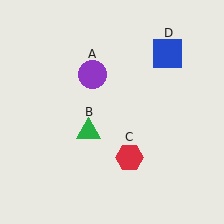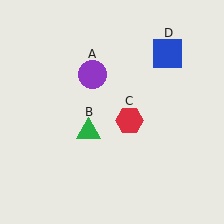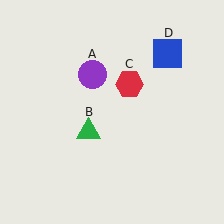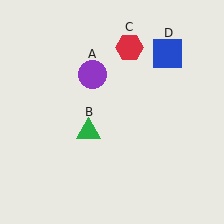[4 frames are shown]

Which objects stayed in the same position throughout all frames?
Purple circle (object A) and green triangle (object B) and blue square (object D) remained stationary.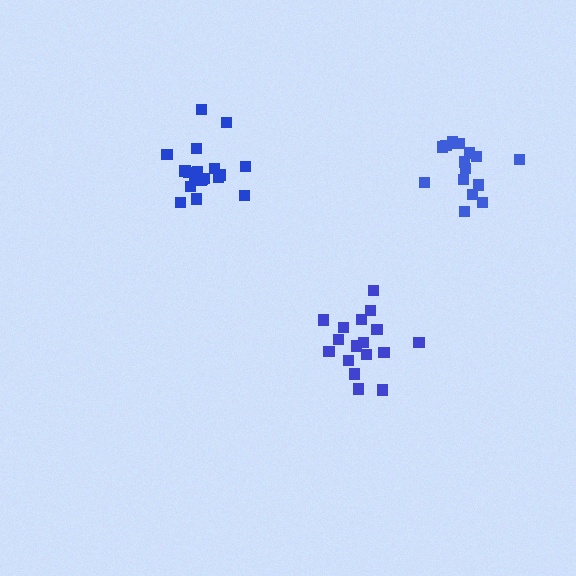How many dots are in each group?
Group 1: 17 dots, Group 2: 16 dots, Group 3: 20 dots (53 total).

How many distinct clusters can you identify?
There are 3 distinct clusters.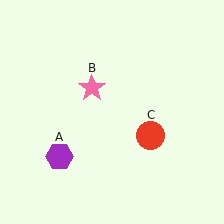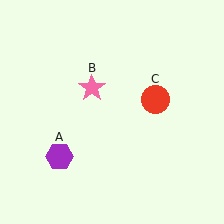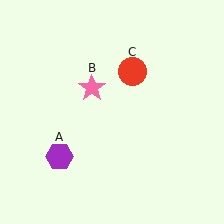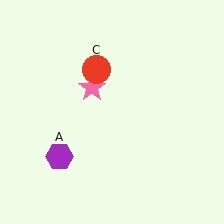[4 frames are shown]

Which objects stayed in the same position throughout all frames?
Purple hexagon (object A) and pink star (object B) remained stationary.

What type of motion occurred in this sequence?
The red circle (object C) rotated counterclockwise around the center of the scene.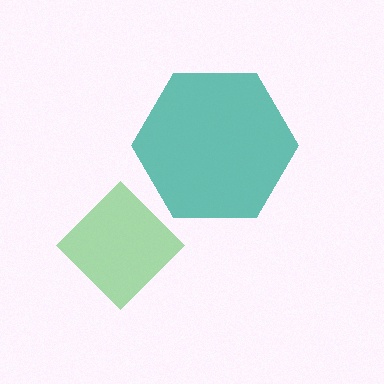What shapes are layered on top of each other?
The layered shapes are: a green diamond, a teal hexagon.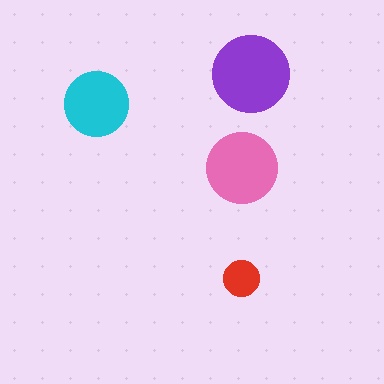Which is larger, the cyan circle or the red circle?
The cyan one.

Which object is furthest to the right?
The purple circle is rightmost.